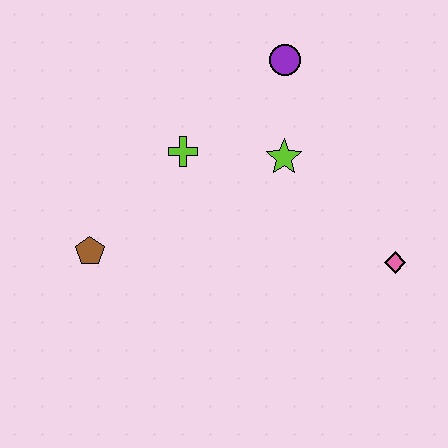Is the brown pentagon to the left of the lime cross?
Yes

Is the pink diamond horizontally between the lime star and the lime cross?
No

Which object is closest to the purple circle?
The lime star is closest to the purple circle.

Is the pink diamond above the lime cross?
No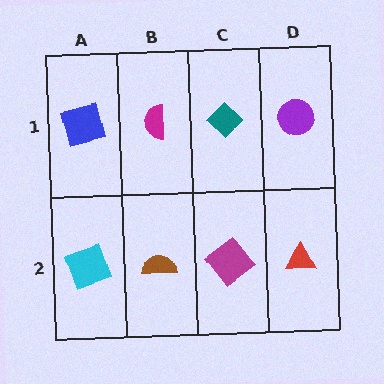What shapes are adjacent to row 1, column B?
A brown semicircle (row 2, column B), a blue square (row 1, column A), a teal diamond (row 1, column C).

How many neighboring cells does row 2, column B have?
3.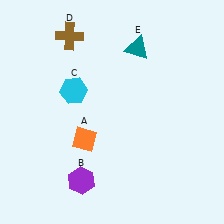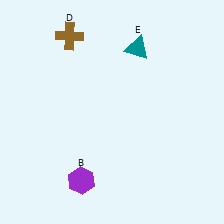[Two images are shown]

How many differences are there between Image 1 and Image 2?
There are 2 differences between the two images.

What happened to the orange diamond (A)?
The orange diamond (A) was removed in Image 2. It was in the bottom-left area of Image 1.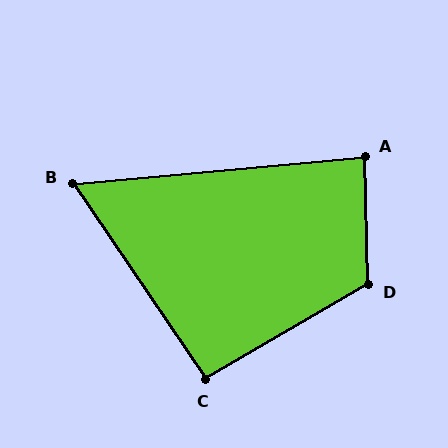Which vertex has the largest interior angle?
D, at approximately 119 degrees.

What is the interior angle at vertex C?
Approximately 94 degrees (approximately right).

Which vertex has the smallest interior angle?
B, at approximately 61 degrees.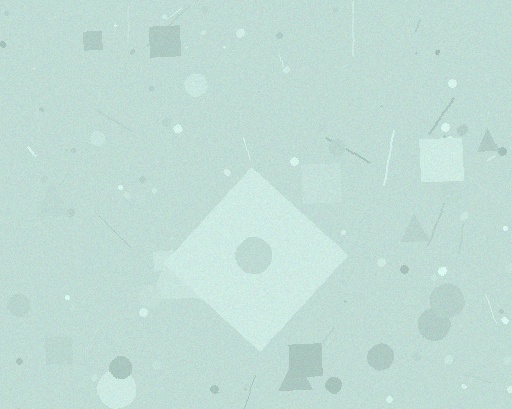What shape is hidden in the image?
A diamond is hidden in the image.